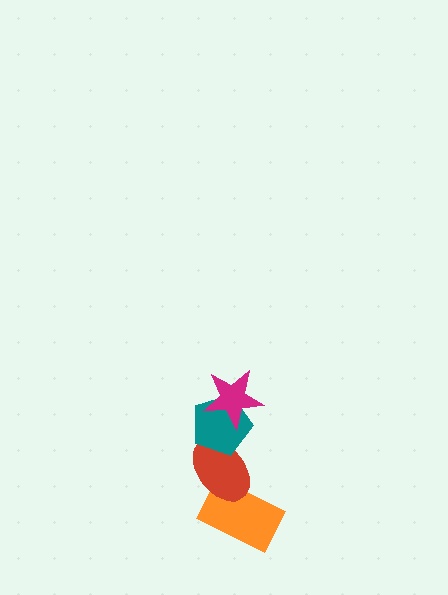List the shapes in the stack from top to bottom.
From top to bottom: the magenta star, the teal pentagon, the red ellipse, the orange rectangle.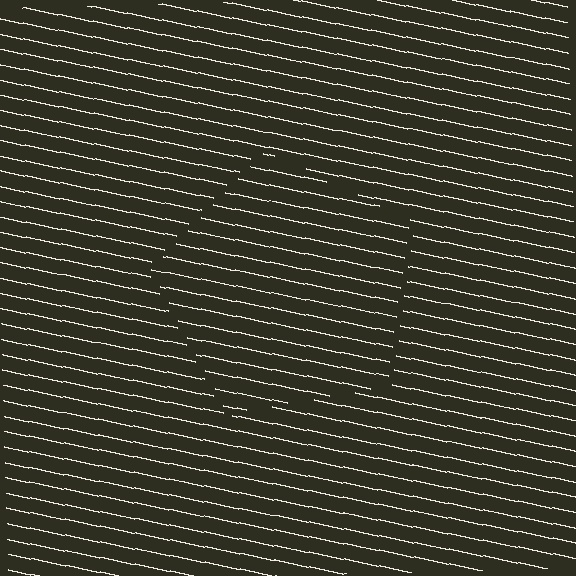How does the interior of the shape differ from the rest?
The interior of the shape contains the same grating, shifted by half a period — the contour is defined by the phase discontinuity where line-ends from the inner and outer gratings abut.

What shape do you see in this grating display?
An illusory pentagon. The interior of the shape contains the same grating, shifted by half a period — the contour is defined by the phase discontinuity where line-ends from the inner and outer gratings abut.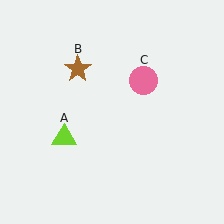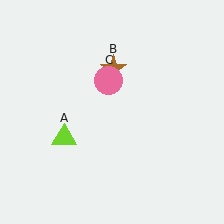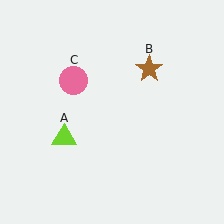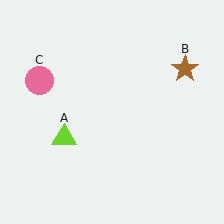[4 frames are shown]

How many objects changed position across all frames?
2 objects changed position: brown star (object B), pink circle (object C).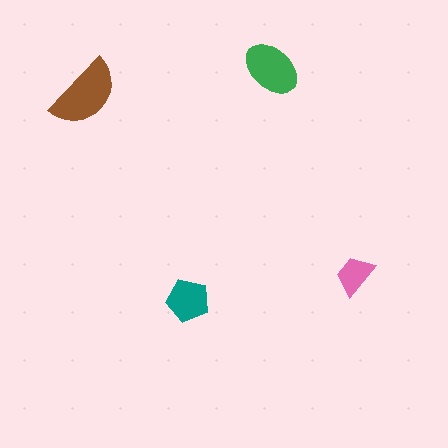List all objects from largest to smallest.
The brown semicircle, the green ellipse, the teal pentagon, the pink trapezoid.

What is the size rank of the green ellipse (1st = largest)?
2nd.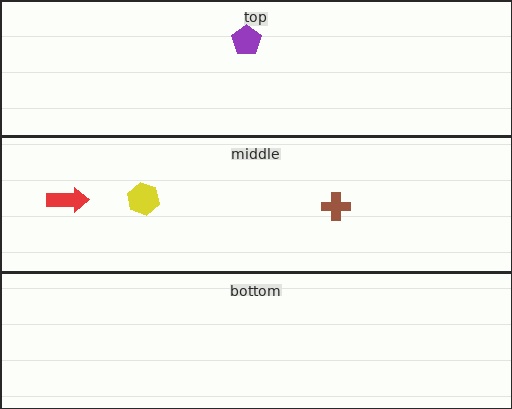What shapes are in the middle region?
The yellow hexagon, the red arrow, the brown cross.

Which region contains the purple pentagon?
The top region.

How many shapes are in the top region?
1.